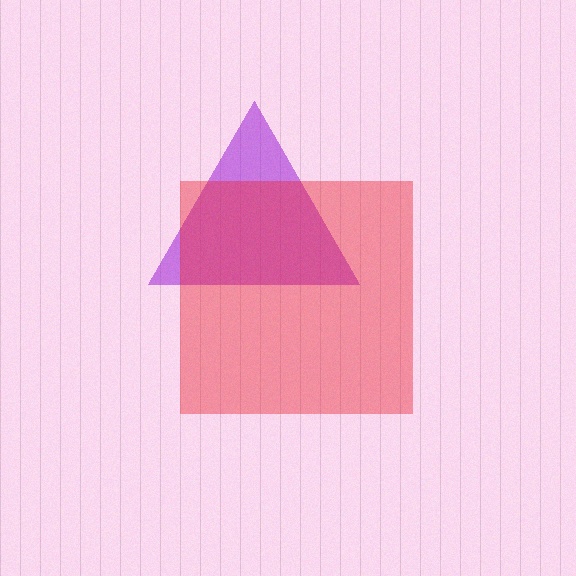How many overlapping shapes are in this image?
There are 2 overlapping shapes in the image.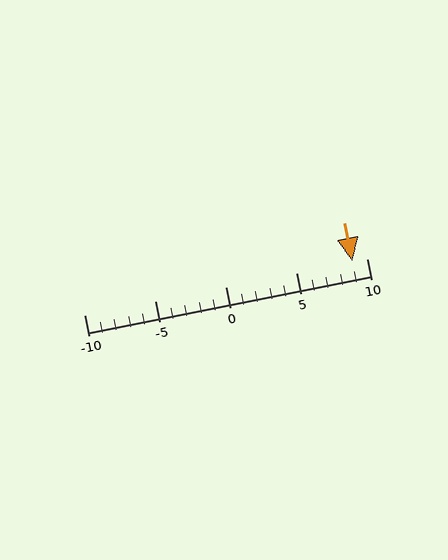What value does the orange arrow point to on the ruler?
The orange arrow points to approximately 9.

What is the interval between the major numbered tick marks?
The major tick marks are spaced 5 units apart.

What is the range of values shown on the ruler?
The ruler shows values from -10 to 10.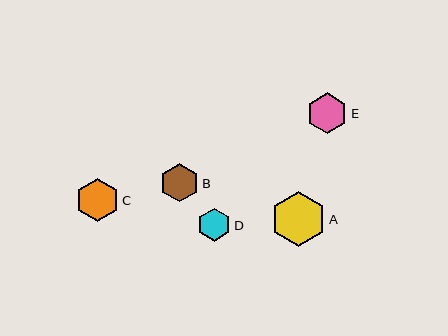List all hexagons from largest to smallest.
From largest to smallest: A, C, E, B, D.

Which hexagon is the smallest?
Hexagon D is the smallest with a size of approximately 33 pixels.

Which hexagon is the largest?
Hexagon A is the largest with a size of approximately 55 pixels.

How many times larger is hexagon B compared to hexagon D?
Hexagon B is approximately 1.2 times the size of hexagon D.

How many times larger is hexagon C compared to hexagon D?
Hexagon C is approximately 1.3 times the size of hexagon D.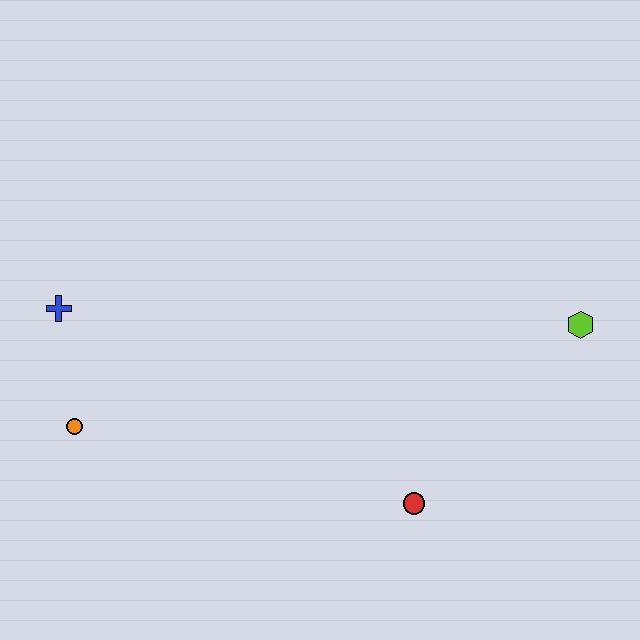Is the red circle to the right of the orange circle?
Yes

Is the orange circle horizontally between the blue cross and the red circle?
Yes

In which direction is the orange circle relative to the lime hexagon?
The orange circle is to the left of the lime hexagon.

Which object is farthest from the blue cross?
The lime hexagon is farthest from the blue cross.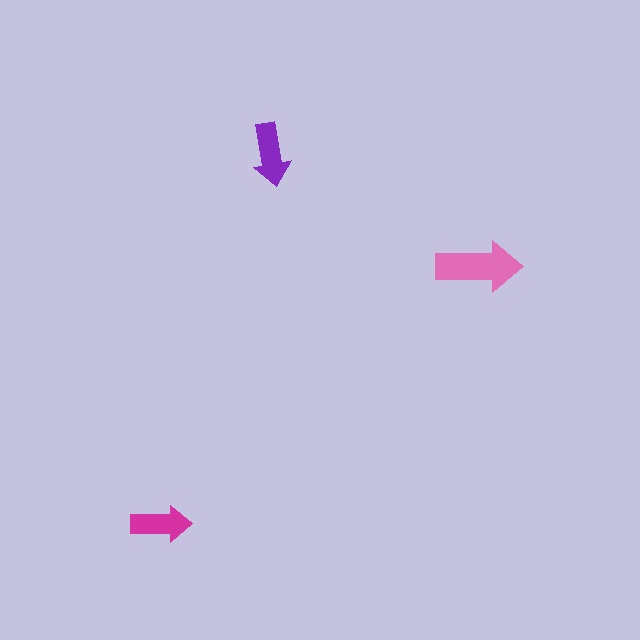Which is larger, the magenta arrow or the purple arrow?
The purple one.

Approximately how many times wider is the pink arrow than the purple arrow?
About 1.5 times wider.